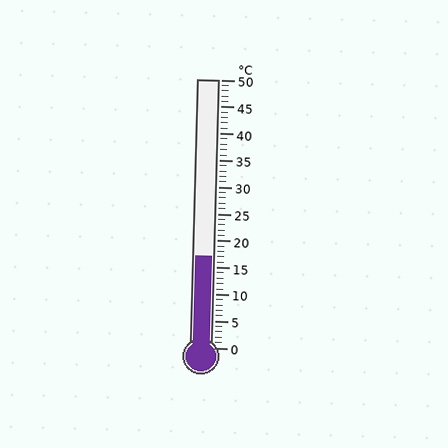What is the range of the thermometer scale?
The thermometer scale ranges from 0°C to 50°C.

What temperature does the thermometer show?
The thermometer shows approximately 17°C.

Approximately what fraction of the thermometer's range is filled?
The thermometer is filled to approximately 35% of its range.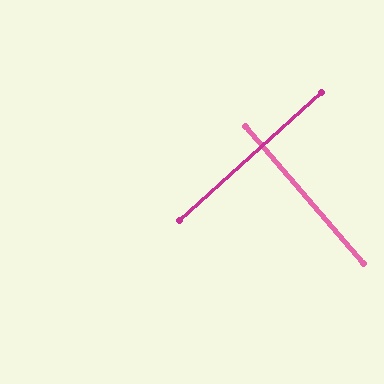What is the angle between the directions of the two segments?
Approximately 89 degrees.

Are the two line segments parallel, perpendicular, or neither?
Perpendicular — they meet at approximately 89°.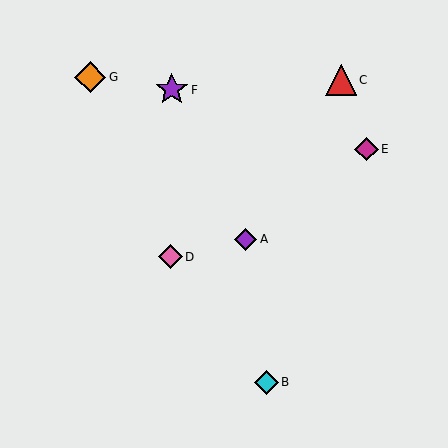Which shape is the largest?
The purple star (labeled F) is the largest.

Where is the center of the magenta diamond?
The center of the magenta diamond is at (366, 149).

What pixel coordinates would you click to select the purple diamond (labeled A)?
Click at (245, 239) to select the purple diamond A.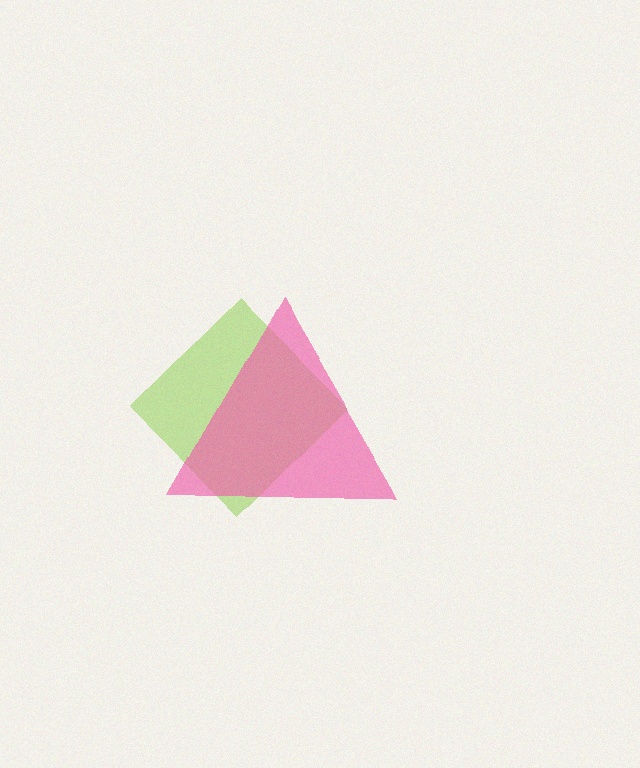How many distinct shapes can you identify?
There are 2 distinct shapes: a lime diamond, a pink triangle.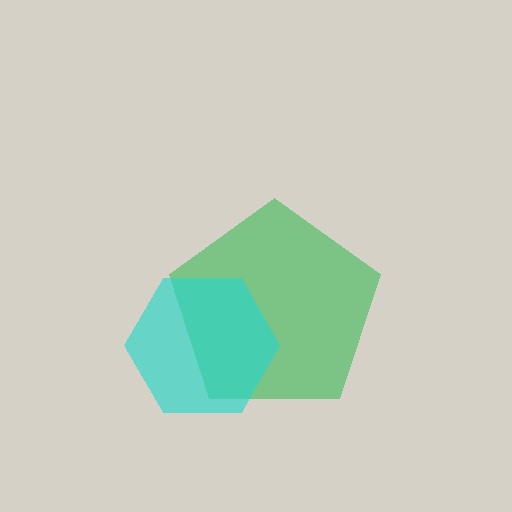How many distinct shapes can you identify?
There are 2 distinct shapes: a green pentagon, a cyan hexagon.